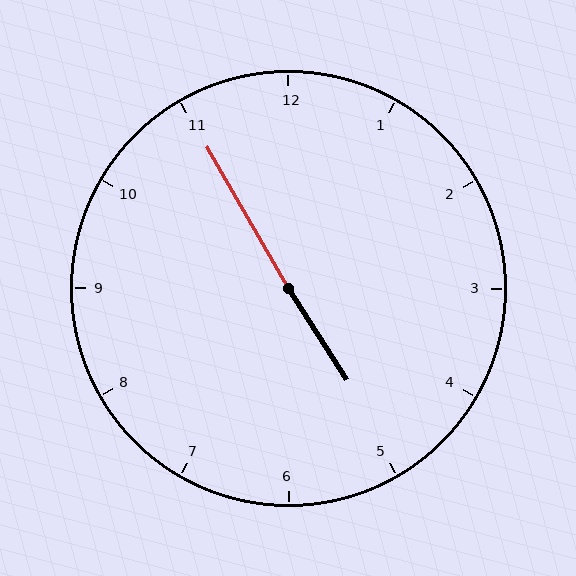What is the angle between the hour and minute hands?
Approximately 178 degrees.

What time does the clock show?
4:55.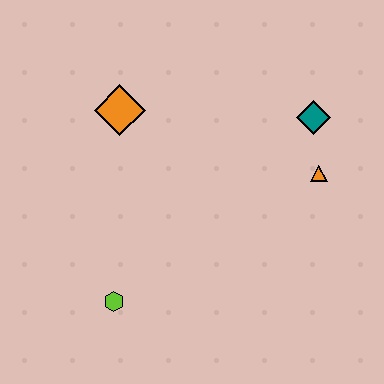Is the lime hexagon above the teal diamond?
No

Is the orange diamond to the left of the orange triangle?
Yes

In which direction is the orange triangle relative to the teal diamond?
The orange triangle is below the teal diamond.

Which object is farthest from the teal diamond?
The lime hexagon is farthest from the teal diamond.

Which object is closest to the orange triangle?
The teal diamond is closest to the orange triangle.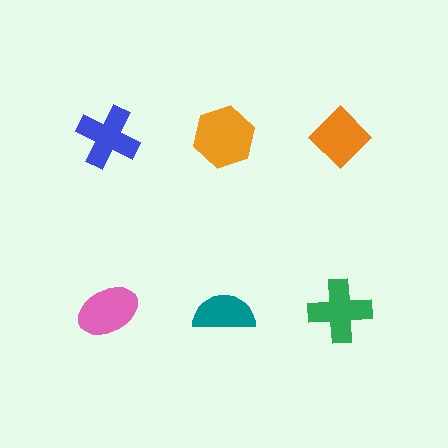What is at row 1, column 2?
An orange hexagon.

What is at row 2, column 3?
A green cross.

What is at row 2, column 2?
A teal semicircle.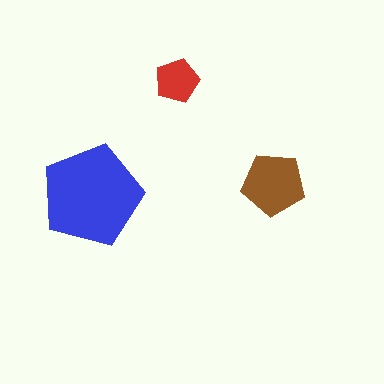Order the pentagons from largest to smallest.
the blue one, the brown one, the red one.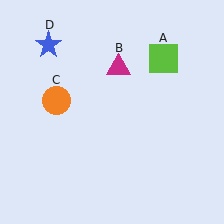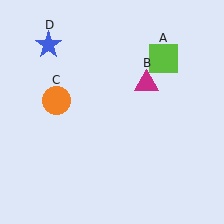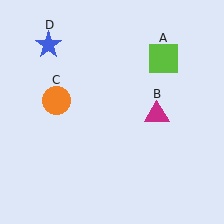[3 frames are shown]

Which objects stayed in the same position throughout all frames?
Lime square (object A) and orange circle (object C) and blue star (object D) remained stationary.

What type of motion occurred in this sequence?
The magenta triangle (object B) rotated clockwise around the center of the scene.